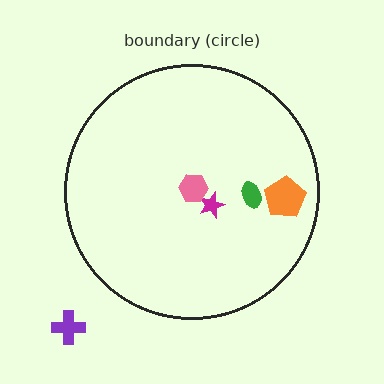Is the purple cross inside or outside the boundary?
Outside.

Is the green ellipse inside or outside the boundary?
Inside.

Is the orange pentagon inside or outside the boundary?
Inside.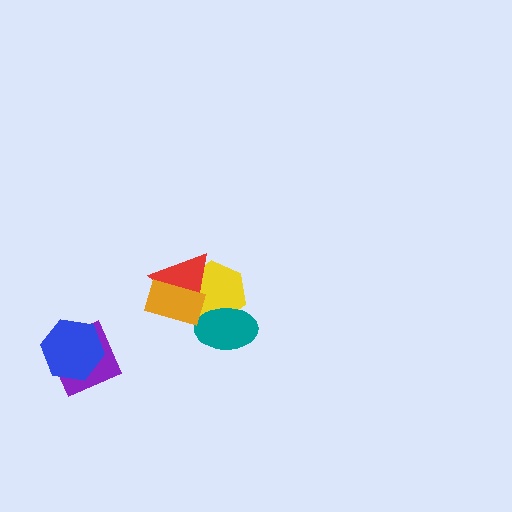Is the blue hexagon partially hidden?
No, no other shape covers it.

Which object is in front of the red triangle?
The orange rectangle is in front of the red triangle.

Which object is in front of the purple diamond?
The blue hexagon is in front of the purple diamond.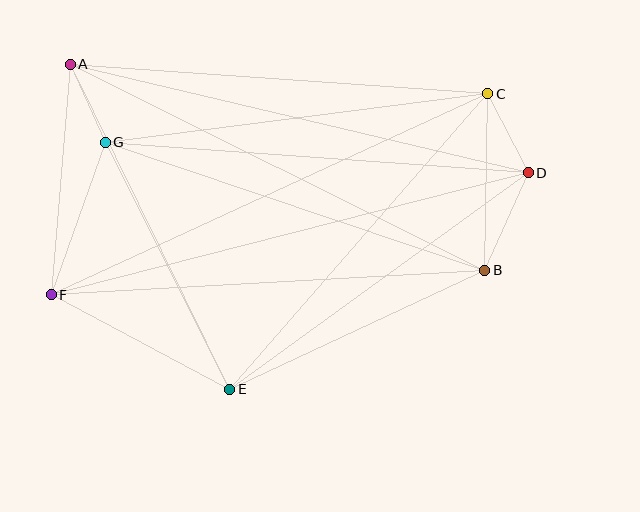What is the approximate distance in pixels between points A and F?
The distance between A and F is approximately 231 pixels.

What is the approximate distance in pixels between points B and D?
The distance between B and D is approximately 107 pixels.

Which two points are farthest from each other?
Points D and F are farthest from each other.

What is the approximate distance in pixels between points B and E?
The distance between B and E is approximately 281 pixels.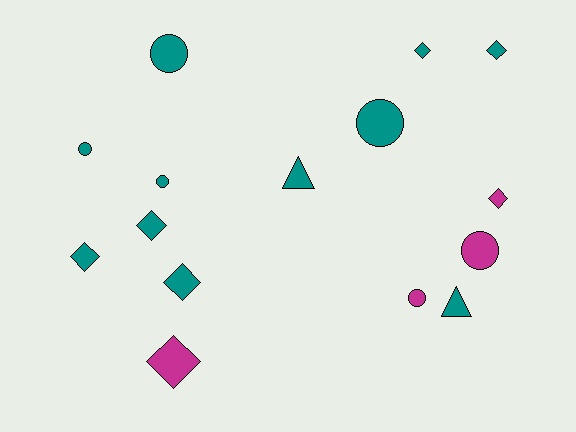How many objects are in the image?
There are 15 objects.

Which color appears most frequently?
Teal, with 11 objects.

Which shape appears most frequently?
Diamond, with 7 objects.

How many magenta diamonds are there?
There are 2 magenta diamonds.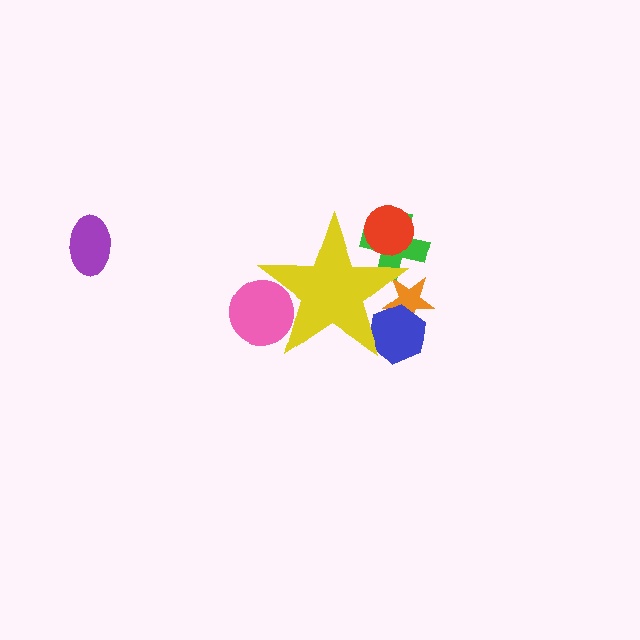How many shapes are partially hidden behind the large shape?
5 shapes are partially hidden.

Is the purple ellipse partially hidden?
No, the purple ellipse is fully visible.